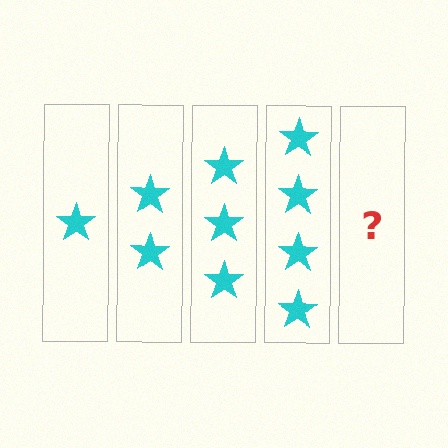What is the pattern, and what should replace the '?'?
The pattern is that each step adds one more star. The '?' should be 5 stars.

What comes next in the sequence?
The next element should be 5 stars.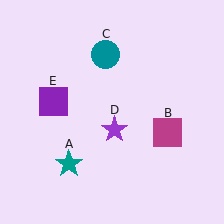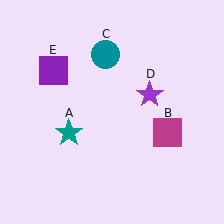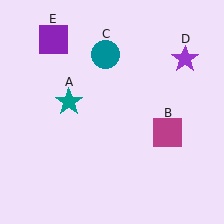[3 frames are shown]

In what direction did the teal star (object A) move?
The teal star (object A) moved up.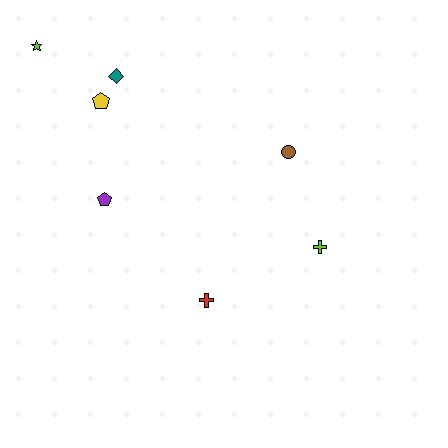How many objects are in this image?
There are 7 objects.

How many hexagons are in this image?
There are no hexagons.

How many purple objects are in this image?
There is 1 purple object.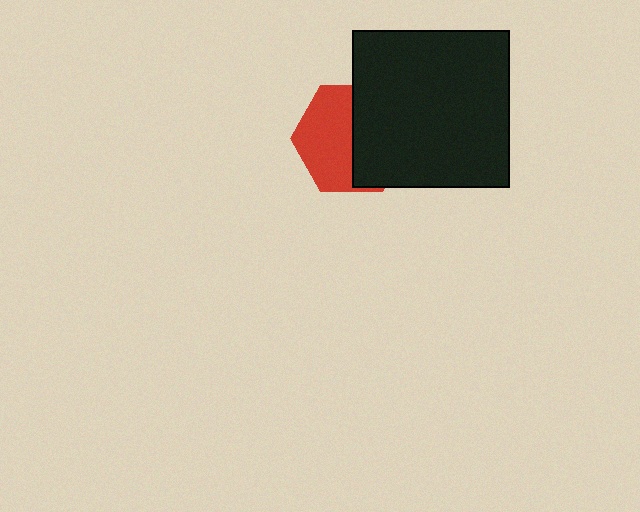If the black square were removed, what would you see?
You would see the complete red hexagon.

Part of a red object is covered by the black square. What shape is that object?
It is a hexagon.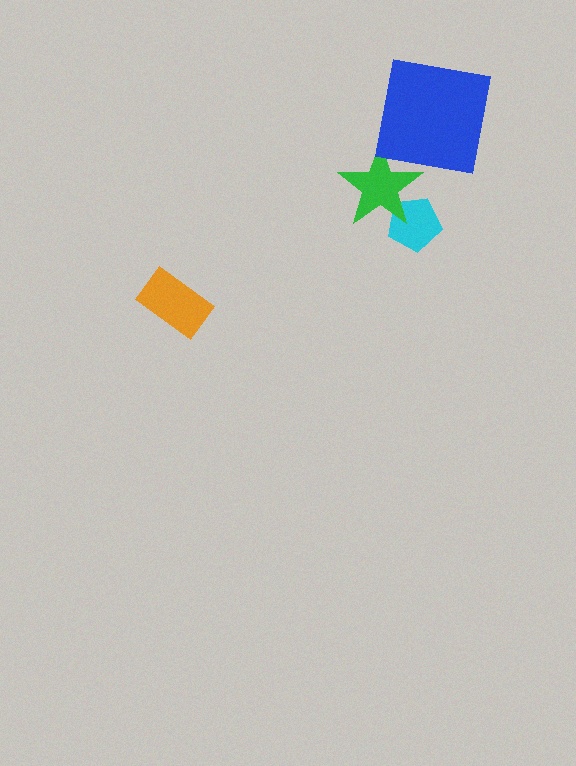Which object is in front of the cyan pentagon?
The green star is in front of the cyan pentagon.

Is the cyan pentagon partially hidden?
Yes, it is partially covered by another shape.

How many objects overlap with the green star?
1 object overlaps with the green star.